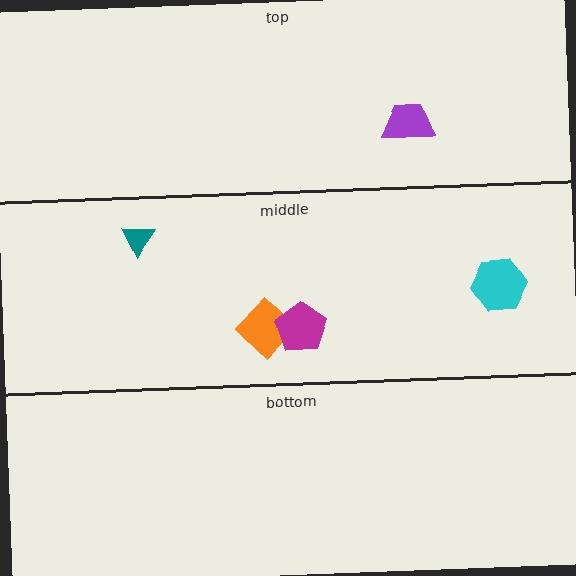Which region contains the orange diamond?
The middle region.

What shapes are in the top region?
The purple trapezoid.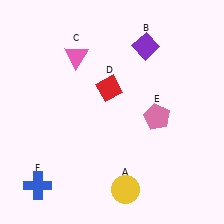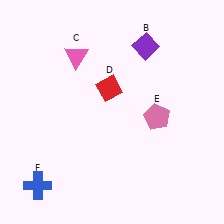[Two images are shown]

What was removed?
The yellow circle (A) was removed in Image 2.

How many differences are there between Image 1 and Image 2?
There is 1 difference between the two images.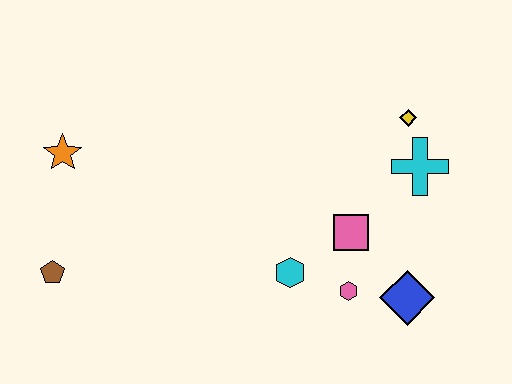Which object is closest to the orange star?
The brown pentagon is closest to the orange star.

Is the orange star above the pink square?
Yes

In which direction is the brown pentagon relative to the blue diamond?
The brown pentagon is to the left of the blue diamond.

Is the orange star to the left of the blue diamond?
Yes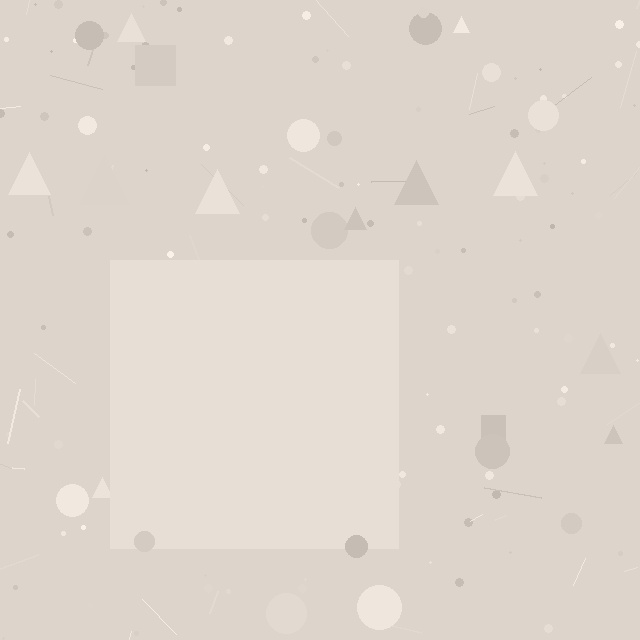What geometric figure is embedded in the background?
A square is embedded in the background.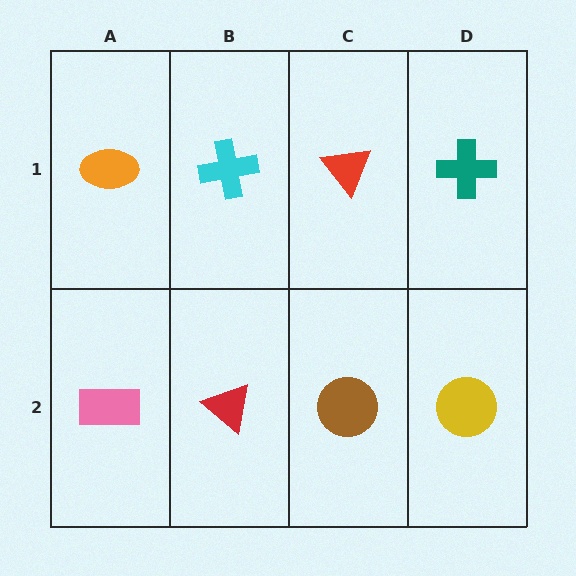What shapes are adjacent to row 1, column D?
A yellow circle (row 2, column D), a red triangle (row 1, column C).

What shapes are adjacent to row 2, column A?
An orange ellipse (row 1, column A), a red triangle (row 2, column B).